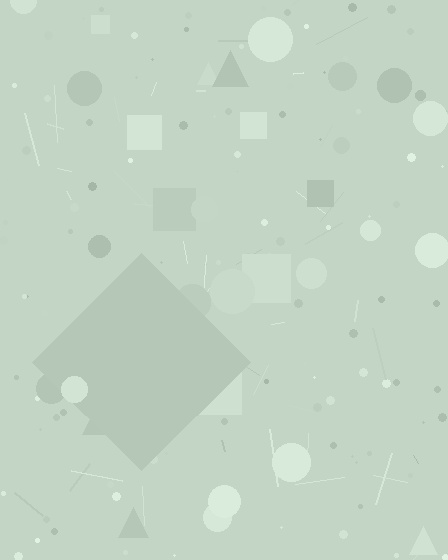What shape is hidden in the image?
A diamond is hidden in the image.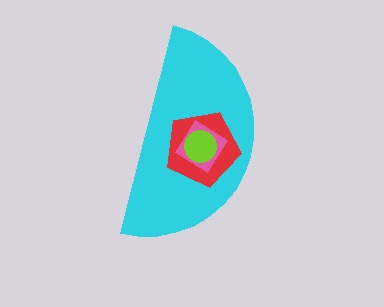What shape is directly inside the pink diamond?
The lime circle.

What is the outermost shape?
The cyan semicircle.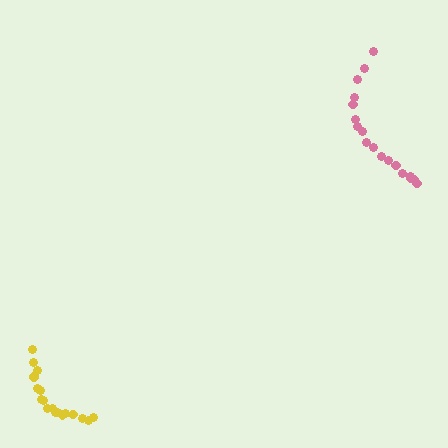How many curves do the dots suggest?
There are 2 distinct paths.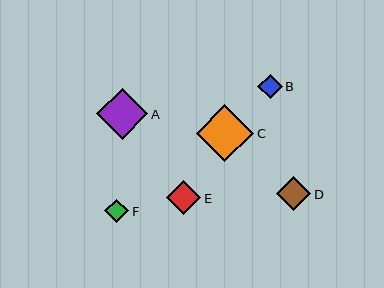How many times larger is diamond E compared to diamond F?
Diamond E is approximately 1.4 times the size of diamond F.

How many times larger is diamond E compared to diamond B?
Diamond E is approximately 1.4 times the size of diamond B.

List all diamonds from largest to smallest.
From largest to smallest: C, A, D, E, B, F.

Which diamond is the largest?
Diamond C is the largest with a size of approximately 57 pixels.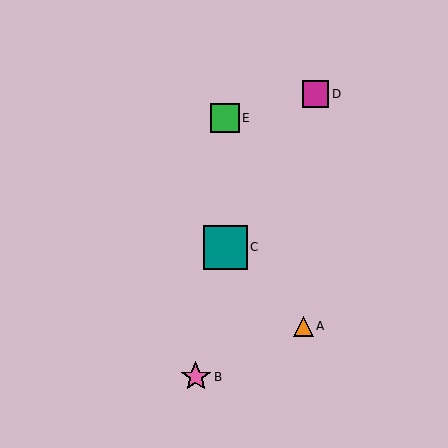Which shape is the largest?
The teal square (labeled C) is the largest.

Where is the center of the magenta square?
The center of the magenta square is at (316, 94).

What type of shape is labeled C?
Shape C is a teal square.